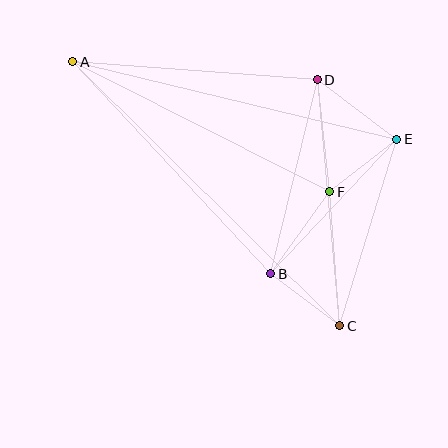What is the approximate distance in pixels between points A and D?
The distance between A and D is approximately 246 pixels.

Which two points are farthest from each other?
Points A and C are farthest from each other.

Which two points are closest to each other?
Points E and F are closest to each other.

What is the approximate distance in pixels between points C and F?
The distance between C and F is approximately 135 pixels.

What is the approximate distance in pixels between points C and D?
The distance between C and D is approximately 247 pixels.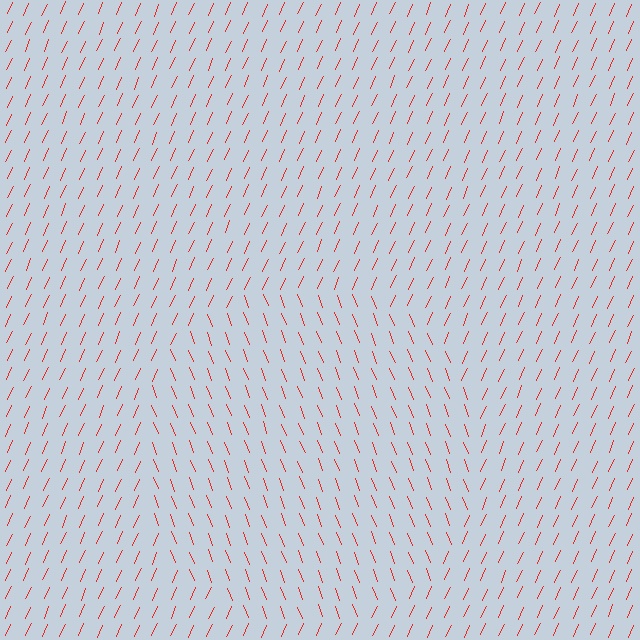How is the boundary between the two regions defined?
The boundary is defined purely by a change in line orientation (approximately 45 degrees difference). All lines are the same color and thickness.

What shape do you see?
I see a circle.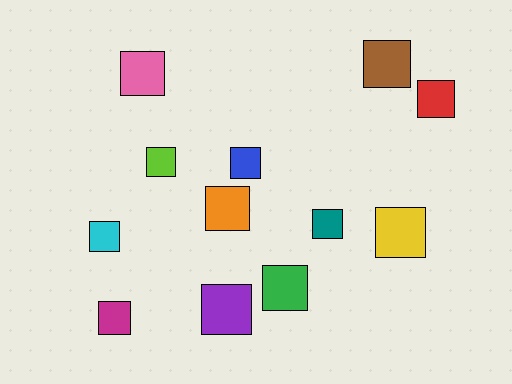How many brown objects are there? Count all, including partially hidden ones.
There is 1 brown object.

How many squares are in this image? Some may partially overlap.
There are 12 squares.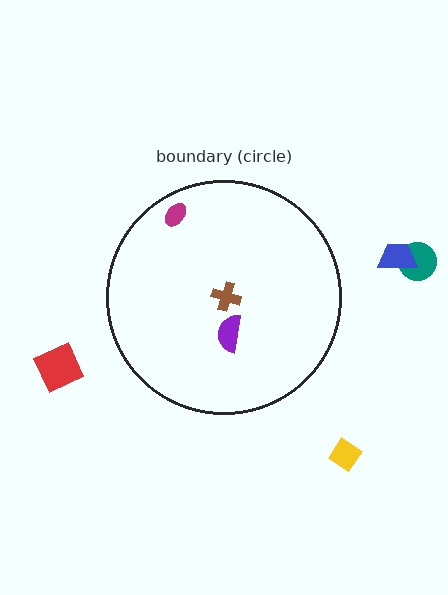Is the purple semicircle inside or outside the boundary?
Inside.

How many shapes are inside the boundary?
3 inside, 4 outside.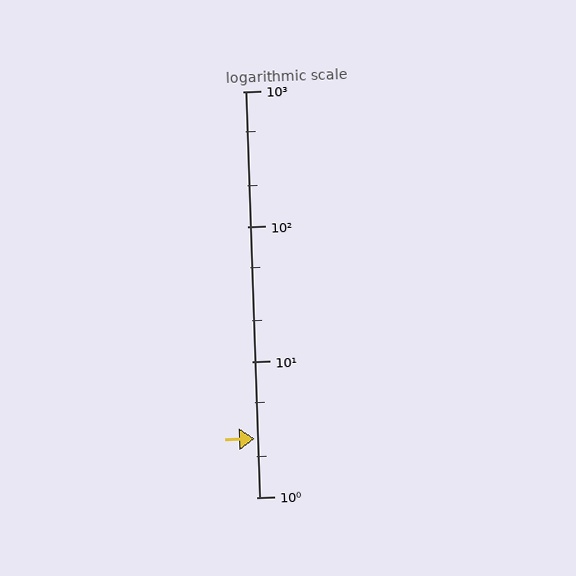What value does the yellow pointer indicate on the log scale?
The pointer indicates approximately 2.7.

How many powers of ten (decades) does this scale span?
The scale spans 3 decades, from 1 to 1000.